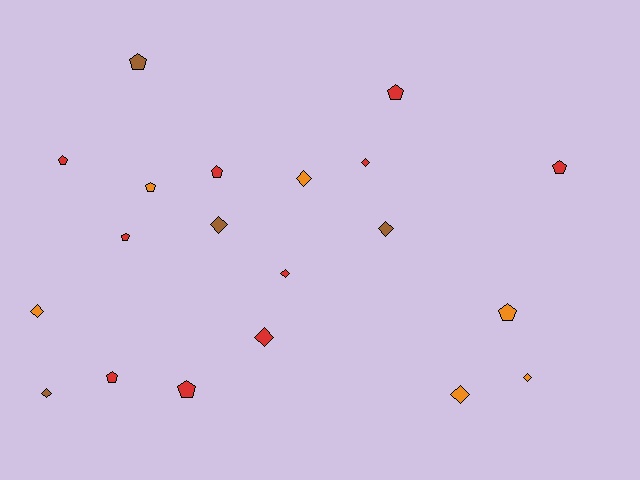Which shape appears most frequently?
Diamond, with 10 objects.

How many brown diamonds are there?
There are 3 brown diamonds.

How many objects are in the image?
There are 20 objects.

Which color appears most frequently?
Red, with 10 objects.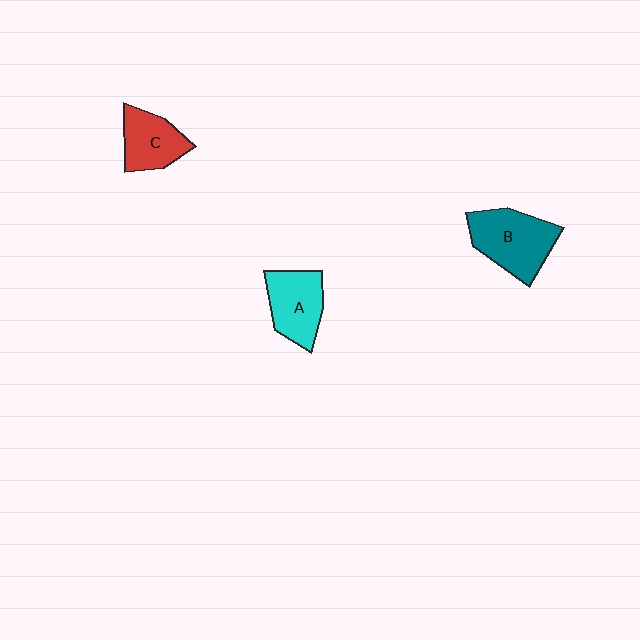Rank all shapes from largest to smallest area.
From largest to smallest: B (teal), A (cyan), C (red).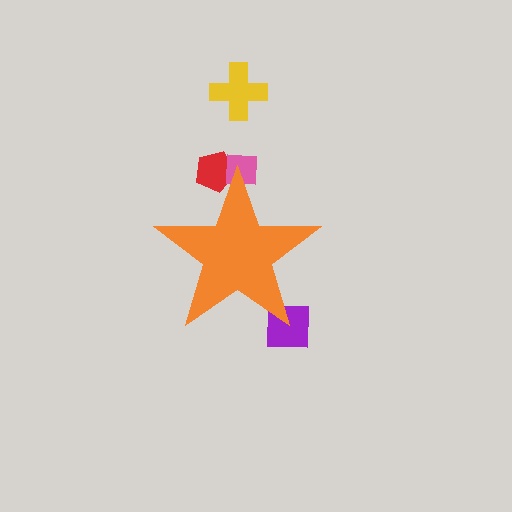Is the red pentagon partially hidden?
Yes, the red pentagon is partially hidden behind the orange star.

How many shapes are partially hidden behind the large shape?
3 shapes are partially hidden.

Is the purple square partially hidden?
Yes, the purple square is partially hidden behind the orange star.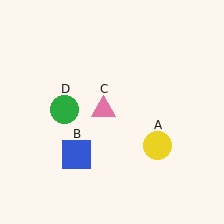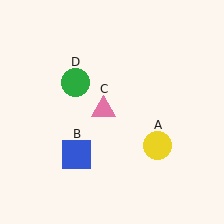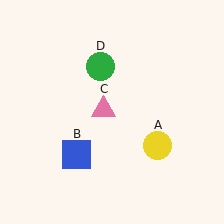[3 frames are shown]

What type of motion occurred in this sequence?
The green circle (object D) rotated clockwise around the center of the scene.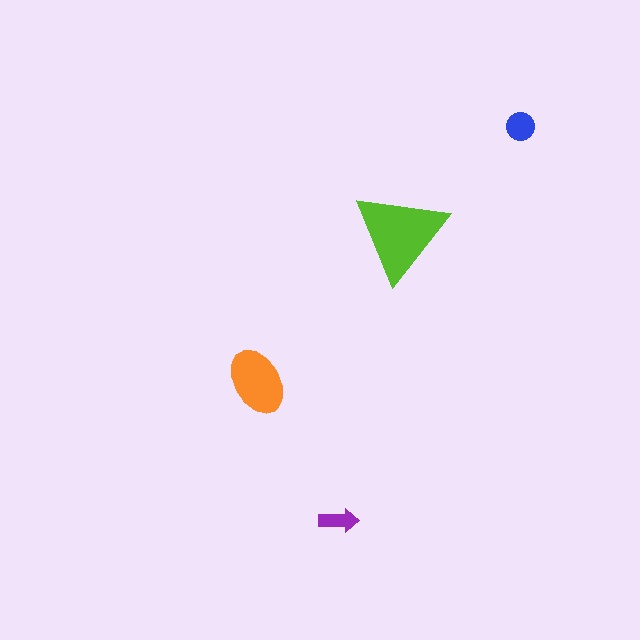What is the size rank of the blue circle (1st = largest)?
3rd.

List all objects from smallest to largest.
The purple arrow, the blue circle, the orange ellipse, the lime triangle.